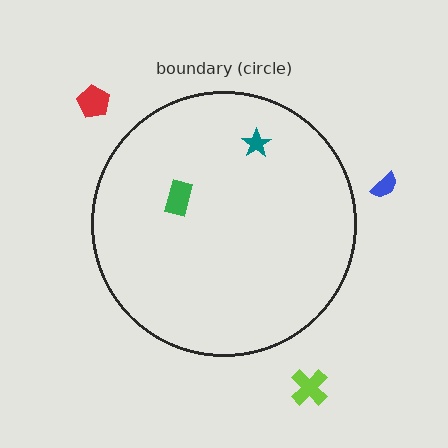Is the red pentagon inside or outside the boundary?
Outside.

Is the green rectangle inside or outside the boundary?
Inside.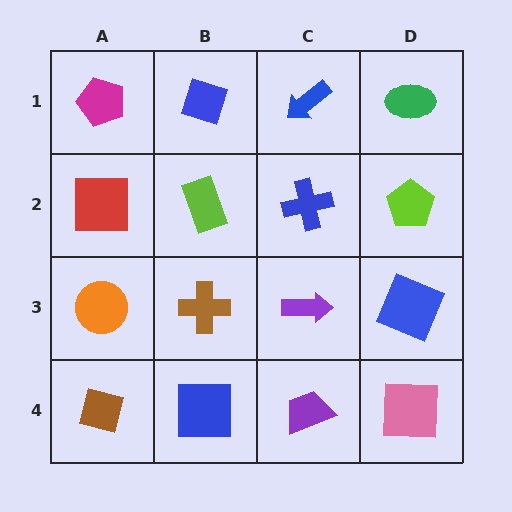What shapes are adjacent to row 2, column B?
A blue diamond (row 1, column B), a brown cross (row 3, column B), a red square (row 2, column A), a blue cross (row 2, column C).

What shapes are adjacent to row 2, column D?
A green ellipse (row 1, column D), a blue square (row 3, column D), a blue cross (row 2, column C).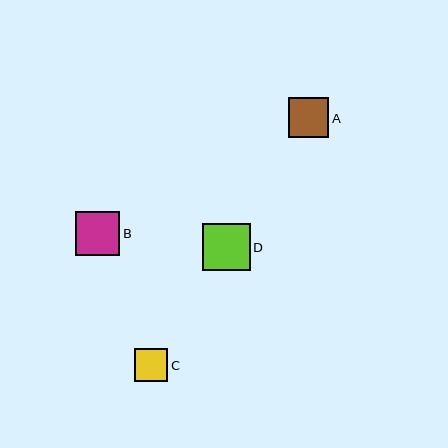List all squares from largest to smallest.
From largest to smallest: D, B, A, C.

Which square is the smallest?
Square C is the smallest with a size of approximately 33 pixels.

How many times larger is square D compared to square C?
Square D is approximately 1.5 times the size of square C.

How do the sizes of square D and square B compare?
Square D and square B are approximately the same size.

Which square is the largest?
Square D is the largest with a size of approximately 47 pixels.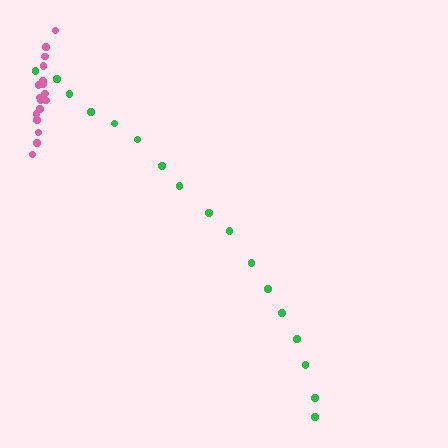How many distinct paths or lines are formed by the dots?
There are 2 distinct paths.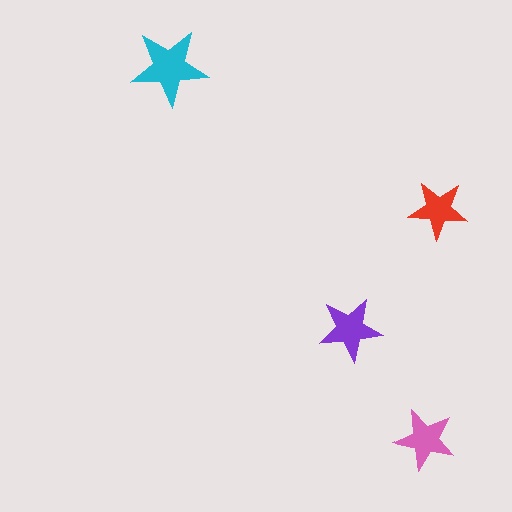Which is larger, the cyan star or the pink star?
The cyan one.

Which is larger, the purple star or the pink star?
The purple one.